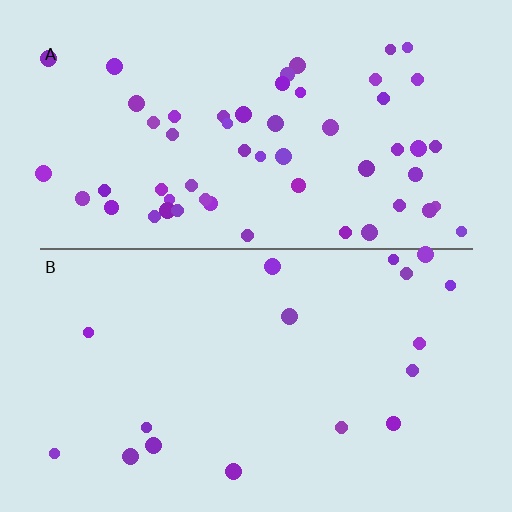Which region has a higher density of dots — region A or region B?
A (the top).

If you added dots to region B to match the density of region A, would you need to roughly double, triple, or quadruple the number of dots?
Approximately triple.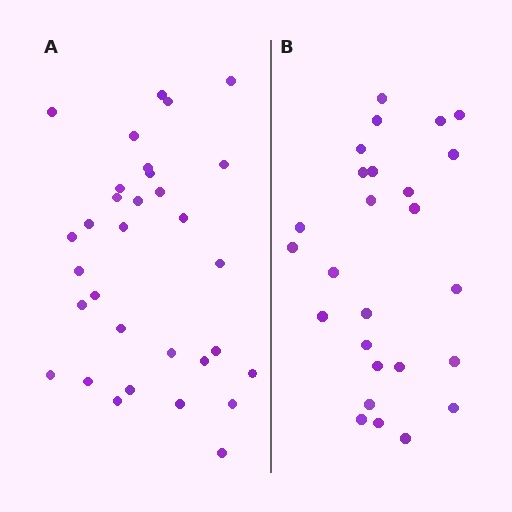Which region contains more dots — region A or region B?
Region A (the left region) has more dots.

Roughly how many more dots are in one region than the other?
Region A has about 6 more dots than region B.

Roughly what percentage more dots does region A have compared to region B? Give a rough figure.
About 25% more.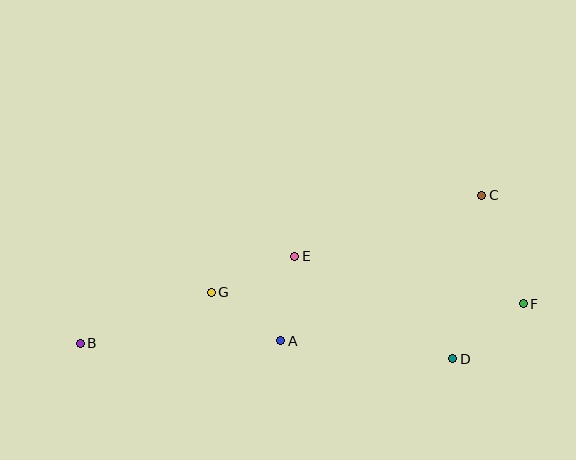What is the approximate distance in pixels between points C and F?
The distance between C and F is approximately 116 pixels.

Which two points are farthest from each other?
Points B and F are farthest from each other.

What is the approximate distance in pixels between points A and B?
The distance between A and B is approximately 200 pixels.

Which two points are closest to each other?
Points A and G are closest to each other.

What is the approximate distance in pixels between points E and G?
The distance between E and G is approximately 91 pixels.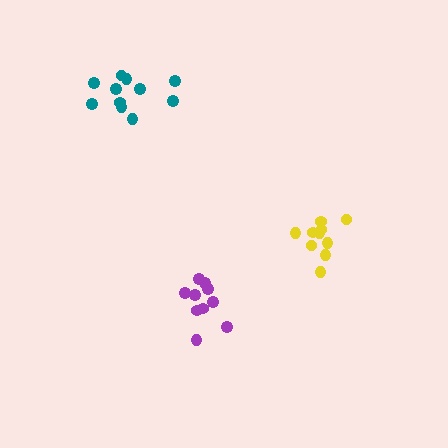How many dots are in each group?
Group 1: 10 dots, Group 2: 11 dots, Group 3: 10 dots (31 total).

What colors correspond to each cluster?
The clusters are colored: yellow, teal, purple.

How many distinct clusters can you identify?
There are 3 distinct clusters.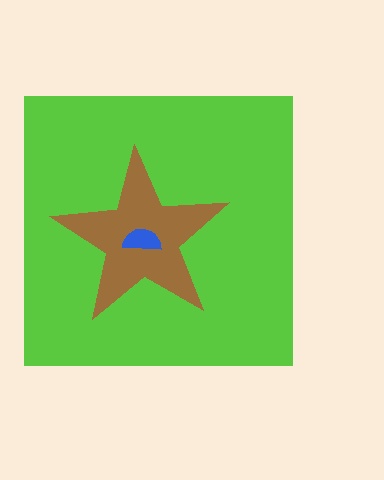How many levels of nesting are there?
3.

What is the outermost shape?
The lime square.